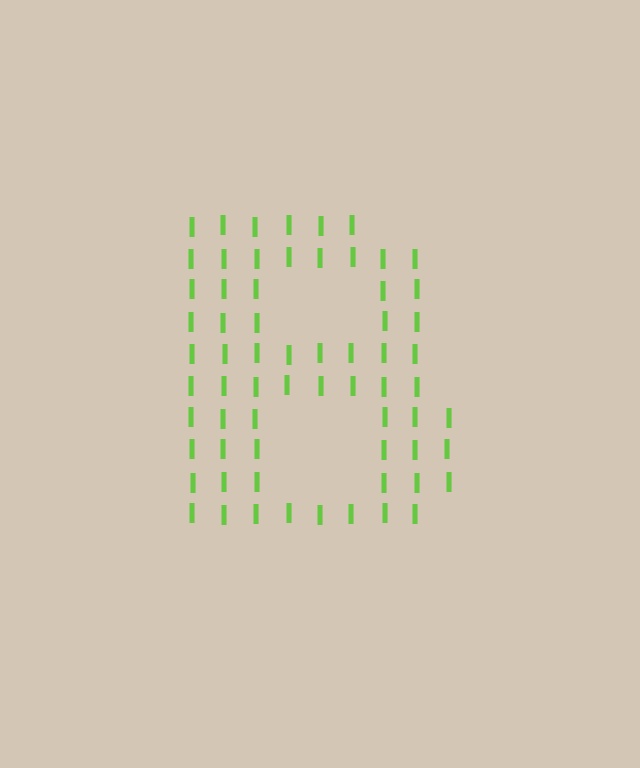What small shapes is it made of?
It is made of small letter I's.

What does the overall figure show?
The overall figure shows the letter B.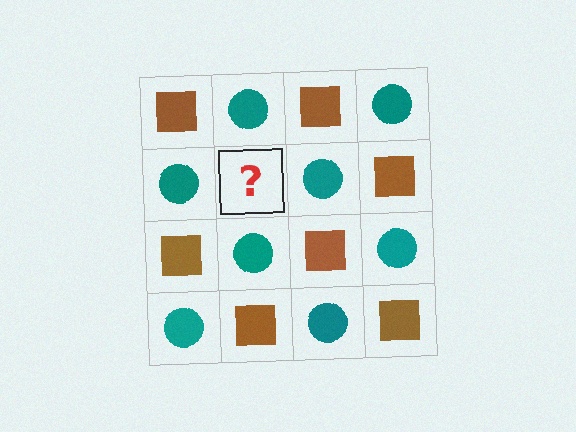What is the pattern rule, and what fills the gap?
The rule is that it alternates brown square and teal circle in a checkerboard pattern. The gap should be filled with a brown square.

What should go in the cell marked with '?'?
The missing cell should contain a brown square.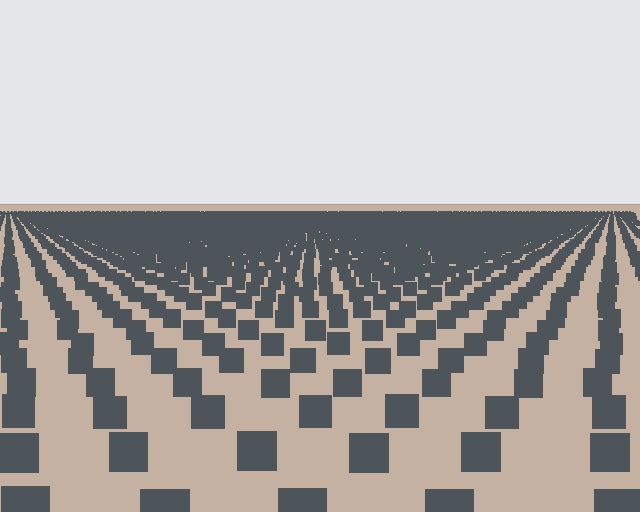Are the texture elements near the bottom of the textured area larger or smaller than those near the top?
Larger. Near the bottom, elements are closer to the viewer and appear at a bigger on-screen size.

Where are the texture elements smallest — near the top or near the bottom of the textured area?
Near the top.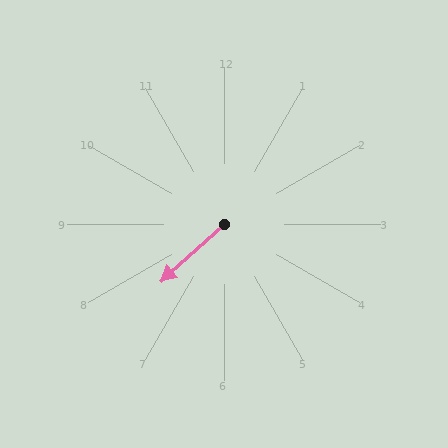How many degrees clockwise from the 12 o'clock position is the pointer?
Approximately 228 degrees.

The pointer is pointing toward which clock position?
Roughly 8 o'clock.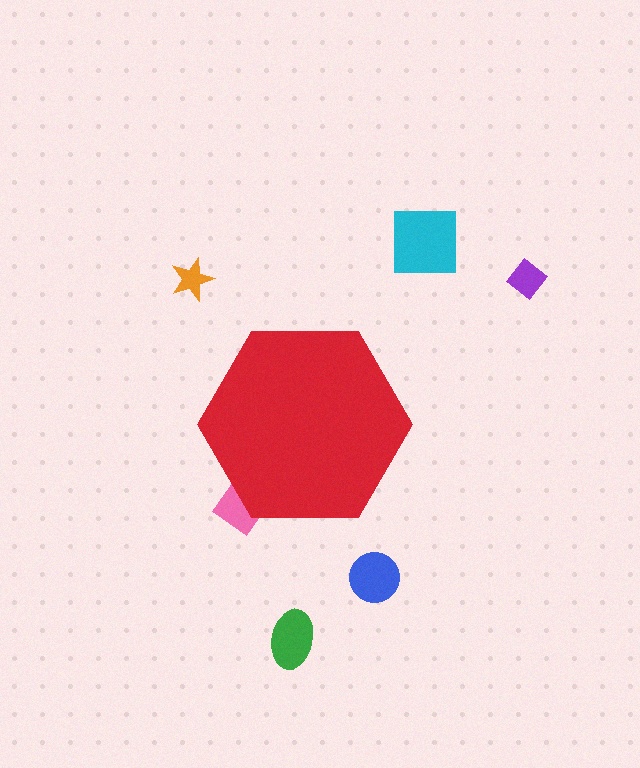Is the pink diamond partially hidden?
Yes, the pink diamond is partially hidden behind the red hexagon.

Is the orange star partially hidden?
No, the orange star is fully visible.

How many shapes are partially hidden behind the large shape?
1 shape is partially hidden.